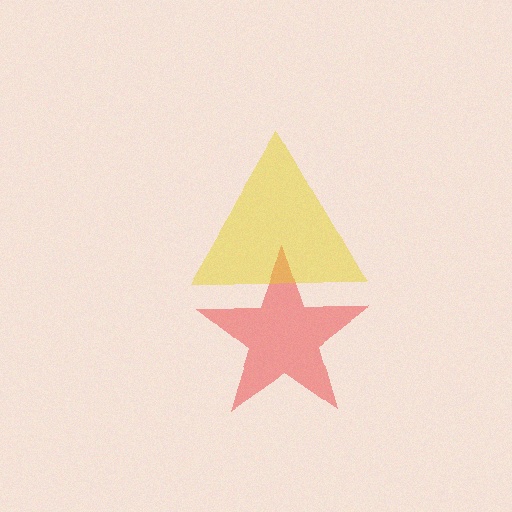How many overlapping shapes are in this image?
There are 2 overlapping shapes in the image.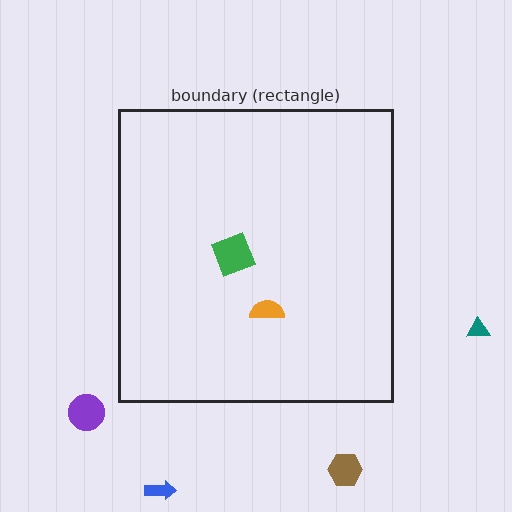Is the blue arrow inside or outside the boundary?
Outside.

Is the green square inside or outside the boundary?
Inside.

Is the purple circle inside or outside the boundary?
Outside.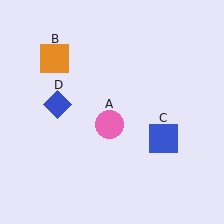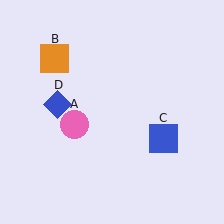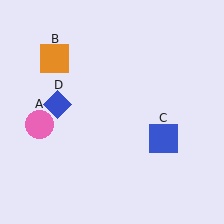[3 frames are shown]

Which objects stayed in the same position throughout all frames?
Orange square (object B) and blue square (object C) and blue diamond (object D) remained stationary.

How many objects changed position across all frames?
1 object changed position: pink circle (object A).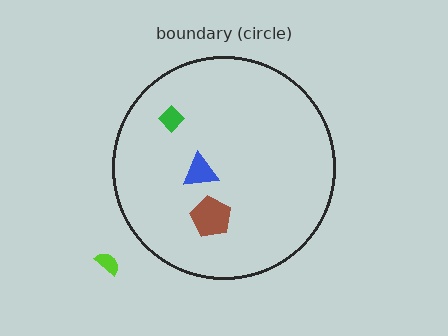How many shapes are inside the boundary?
3 inside, 1 outside.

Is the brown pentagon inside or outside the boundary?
Inside.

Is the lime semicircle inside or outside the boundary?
Outside.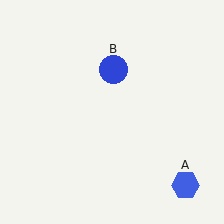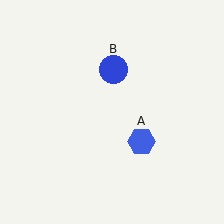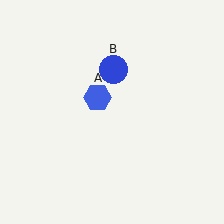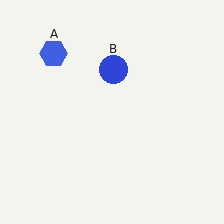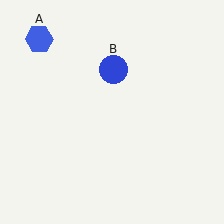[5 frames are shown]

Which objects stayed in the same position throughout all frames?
Blue circle (object B) remained stationary.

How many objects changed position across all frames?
1 object changed position: blue hexagon (object A).